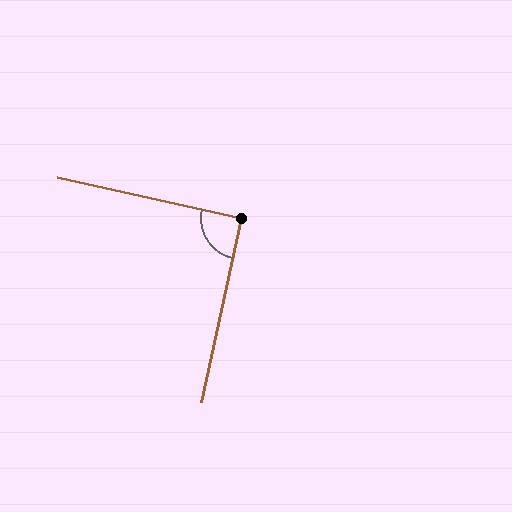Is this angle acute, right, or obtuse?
It is approximately a right angle.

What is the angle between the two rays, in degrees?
Approximately 90 degrees.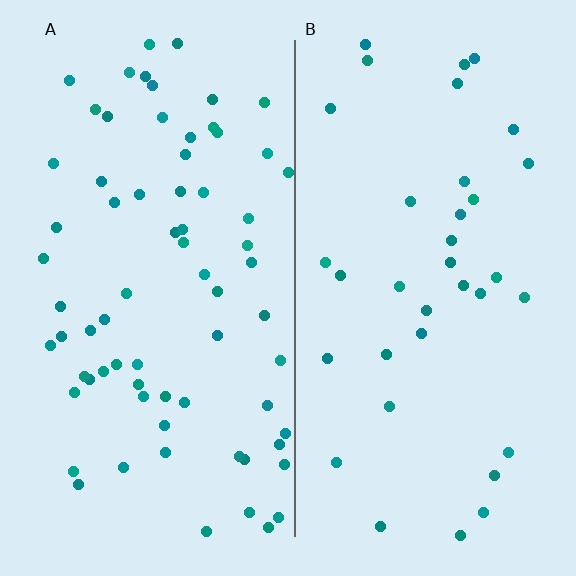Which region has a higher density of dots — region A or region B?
A (the left).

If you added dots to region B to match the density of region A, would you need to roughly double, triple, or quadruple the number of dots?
Approximately double.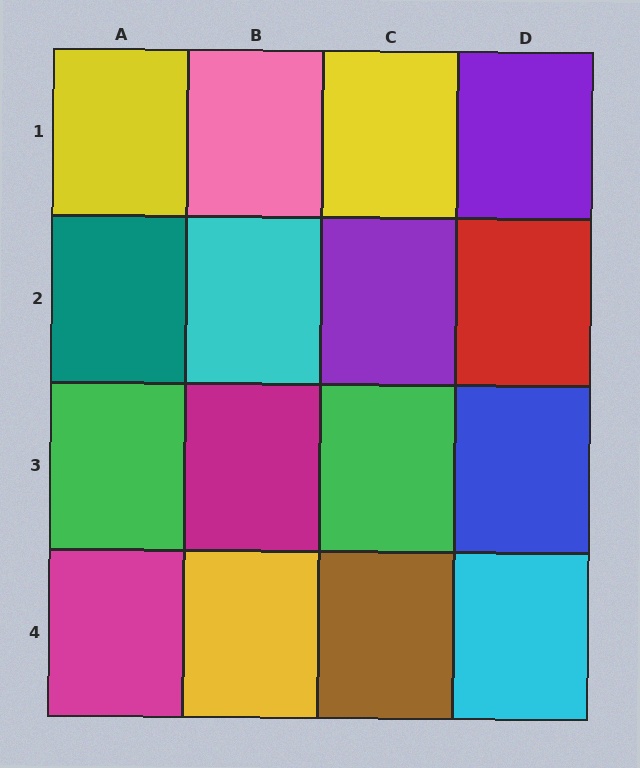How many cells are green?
2 cells are green.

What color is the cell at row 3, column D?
Blue.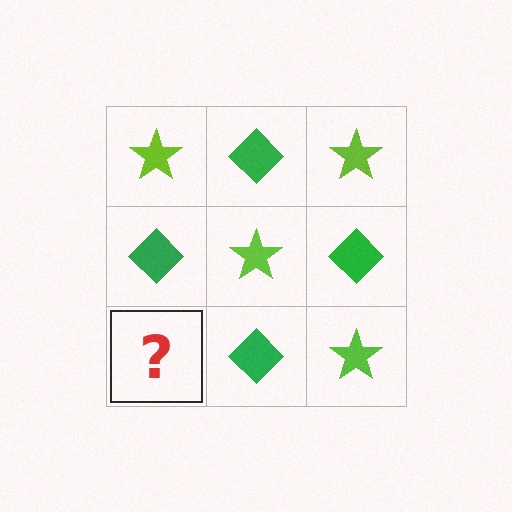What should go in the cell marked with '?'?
The missing cell should contain a lime star.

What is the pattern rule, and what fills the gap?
The rule is that it alternates lime star and green diamond in a checkerboard pattern. The gap should be filled with a lime star.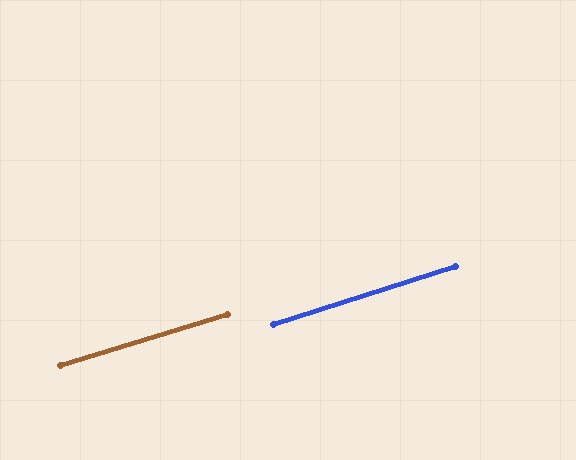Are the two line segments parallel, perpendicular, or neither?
Parallel — their directions differ by only 0.8°.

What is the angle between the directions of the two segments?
Approximately 1 degree.